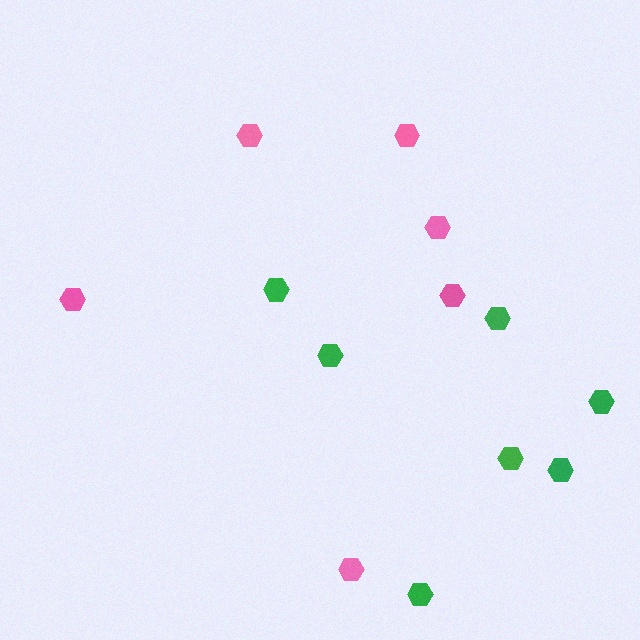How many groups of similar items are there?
There are 2 groups: one group of pink hexagons (6) and one group of green hexagons (7).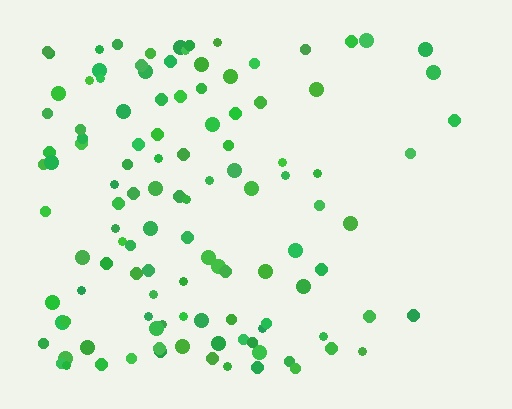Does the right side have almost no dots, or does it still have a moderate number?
Still a moderate number, just noticeably fewer than the left.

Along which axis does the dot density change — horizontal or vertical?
Horizontal.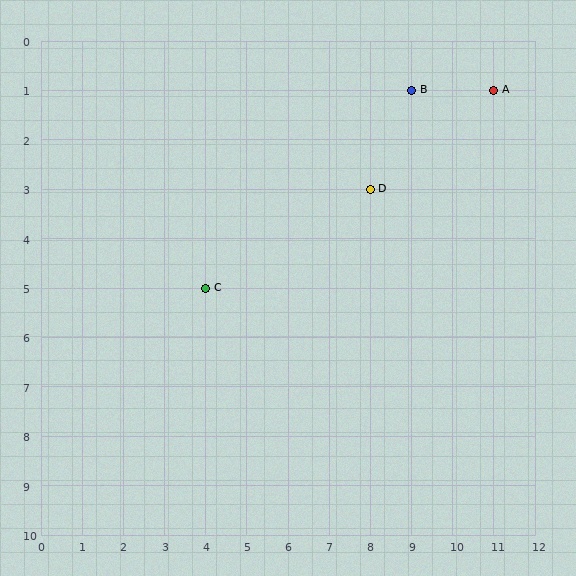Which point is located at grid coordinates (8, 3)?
Point D is at (8, 3).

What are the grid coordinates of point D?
Point D is at grid coordinates (8, 3).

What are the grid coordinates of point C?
Point C is at grid coordinates (4, 5).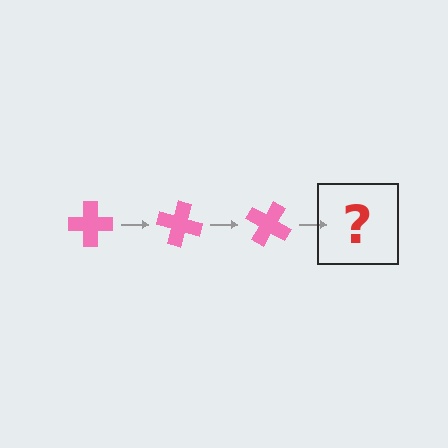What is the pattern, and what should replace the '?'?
The pattern is that the cross rotates 15 degrees each step. The '?' should be a pink cross rotated 45 degrees.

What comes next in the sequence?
The next element should be a pink cross rotated 45 degrees.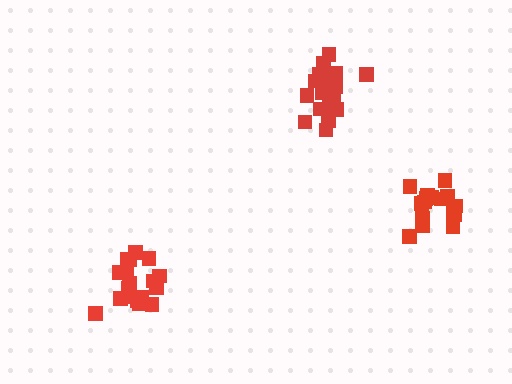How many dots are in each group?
Group 1: 19 dots, Group 2: 16 dots, Group 3: 19 dots (54 total).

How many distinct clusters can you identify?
There are 3 distinct clusters.